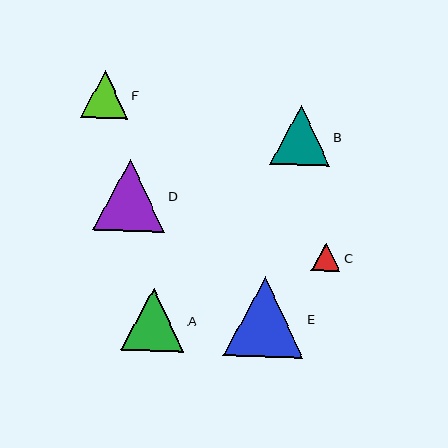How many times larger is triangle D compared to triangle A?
Triangle D is approximately 1.2 times the size of triangle A.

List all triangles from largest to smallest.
From largest to smallest: E, D, A, B, F, C.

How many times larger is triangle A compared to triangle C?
Triangle A is approximately 2.2 times the size of triangle C.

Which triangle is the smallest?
Triangle C is the smallest with a size of approximately 29 pixels.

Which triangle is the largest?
Triangle E is the largest with a size of approximately 80 pixels.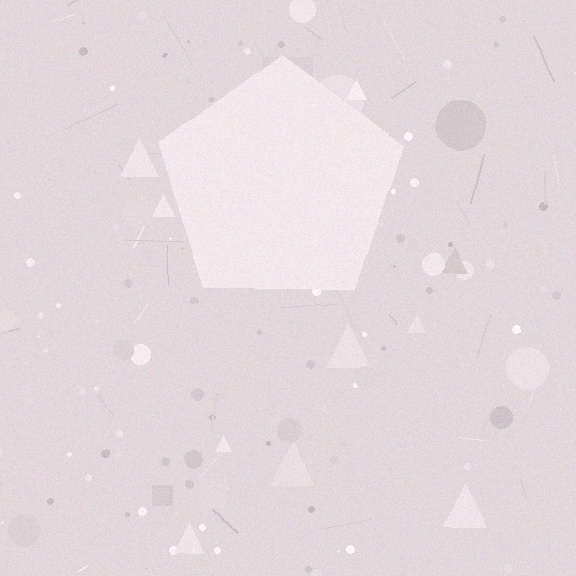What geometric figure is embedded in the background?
A pentagon is embedded in the background.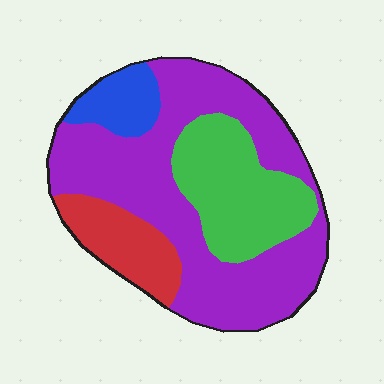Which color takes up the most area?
Purple, at roughly 55%.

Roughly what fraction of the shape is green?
Green takes up about one quarter (1/4) of the shape.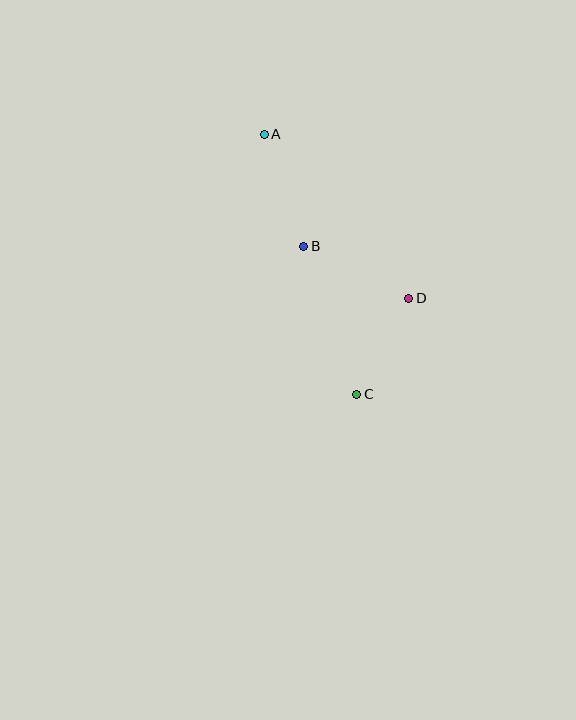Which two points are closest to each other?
Points C and D are closest to each other.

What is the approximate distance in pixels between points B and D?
The distance between B and D is approximately 117 pixels.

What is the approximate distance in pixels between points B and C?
The distance between B and C is approximately 157 pixels.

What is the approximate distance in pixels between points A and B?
The distance between A and B is approximately 119 pixels.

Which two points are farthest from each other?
Points A and C are farthest from each other.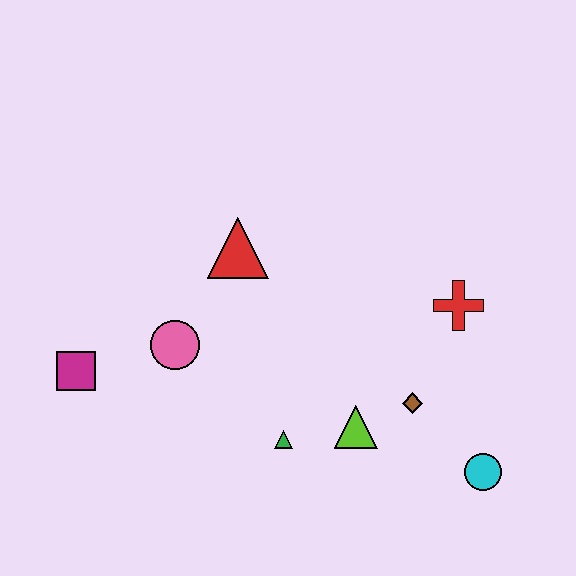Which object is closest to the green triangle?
The lime triangle is closest to the green triangle.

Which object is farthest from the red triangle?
The cyan circle is farthest from the red triangle.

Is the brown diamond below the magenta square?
Yes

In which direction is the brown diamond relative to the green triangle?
The brown diamond is to the right of the green triangle.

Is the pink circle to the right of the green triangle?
No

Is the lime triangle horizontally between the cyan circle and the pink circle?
Yes